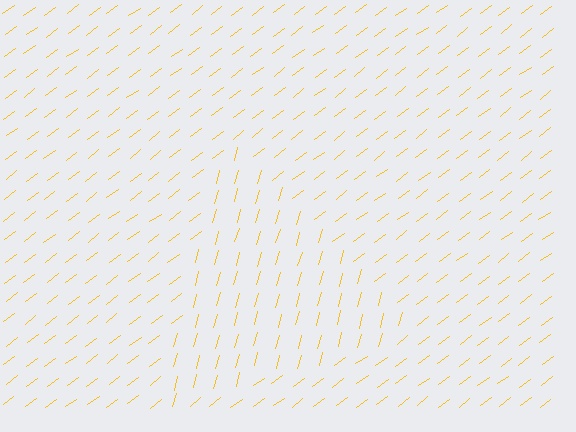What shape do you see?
I see a triangle.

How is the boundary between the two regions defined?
The boundary is defined purely by a change in line orientation (approximately 38 degrees difference). All lines are the same color and thickness.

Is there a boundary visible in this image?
Yes, there is a texture boundary formed by a change in line orientation.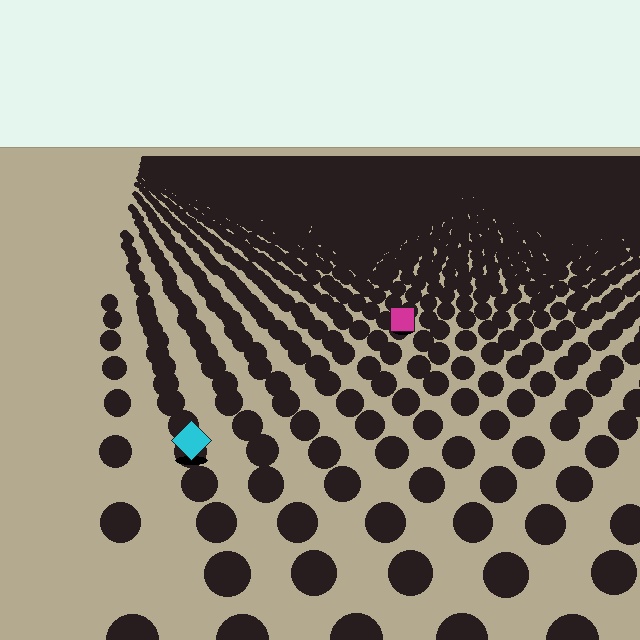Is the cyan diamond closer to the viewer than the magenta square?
Yes. The cyan diamond is closer — you can tell from the texture gradient: the ground texture is coarser near it.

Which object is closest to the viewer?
The cyan diamond is closest. The texture marks near it are larger and more spread out.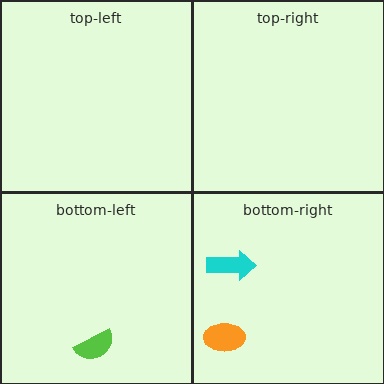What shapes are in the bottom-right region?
The orange ellipse, the cyan arrow.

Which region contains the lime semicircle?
The bottom-left region.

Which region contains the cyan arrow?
The bottom-right region.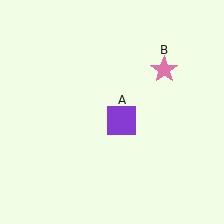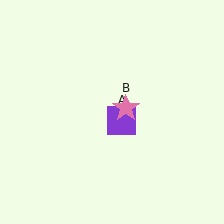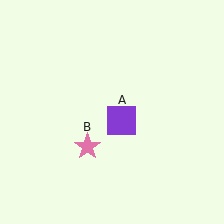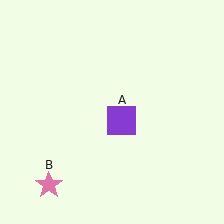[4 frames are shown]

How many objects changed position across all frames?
1 object changed position: pink star (object B).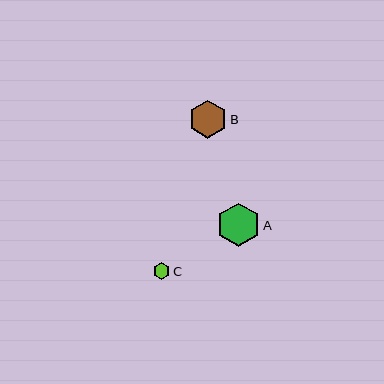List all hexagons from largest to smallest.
From largest to smallest: A, B, C.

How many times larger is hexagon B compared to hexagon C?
Hexagon B is approximately 2.3 times the size of hexagon C.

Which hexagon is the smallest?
Hexagon C is the smallest with a size of approximately 17 pixels.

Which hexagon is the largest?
Hexagon A is the largest with a size of approximately 43 pixels.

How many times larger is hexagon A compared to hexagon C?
Hexagon A is approximately 2.6 times the size of hexagon C.